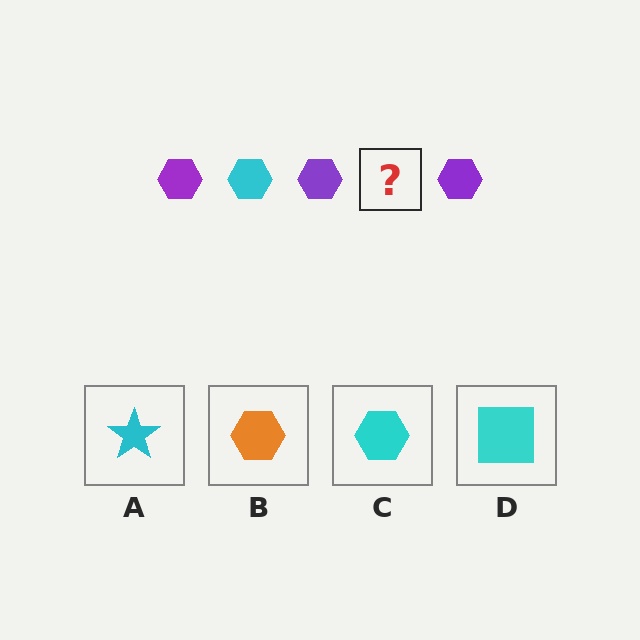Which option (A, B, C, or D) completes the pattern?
C.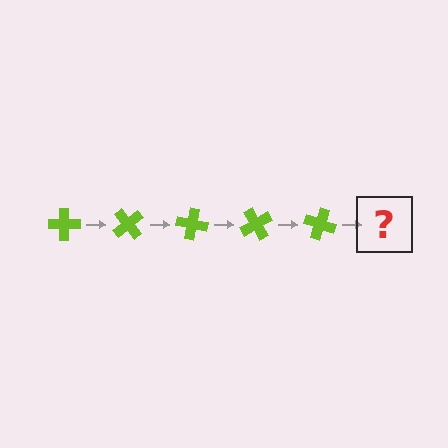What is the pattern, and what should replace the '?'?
The pattern is that the cross rotates 50 degrees each step. The '?' should be a lime cross rotated 250 degrees.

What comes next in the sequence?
The next element should be a lime cross rotated 250 degrees.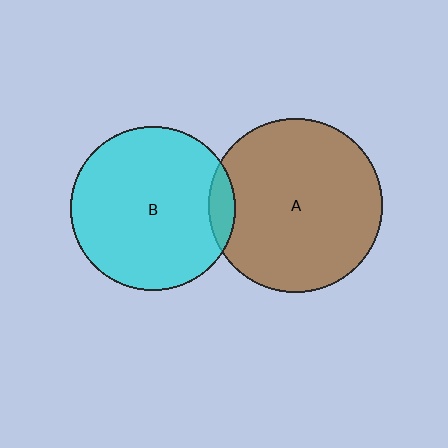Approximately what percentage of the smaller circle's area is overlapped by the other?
Approximately 10%.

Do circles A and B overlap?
Yes.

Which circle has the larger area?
Circle A (brown).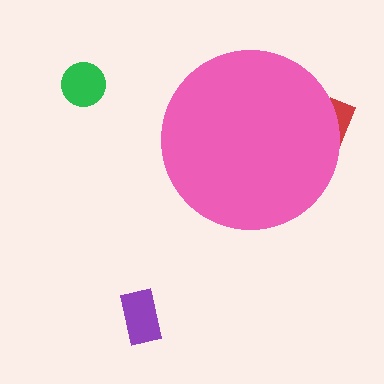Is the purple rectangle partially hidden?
No, the purple rectangle is fully visible.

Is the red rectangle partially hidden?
Yes, the red rectangle is partially hidden behind the pink circle.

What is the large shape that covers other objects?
A pink circle.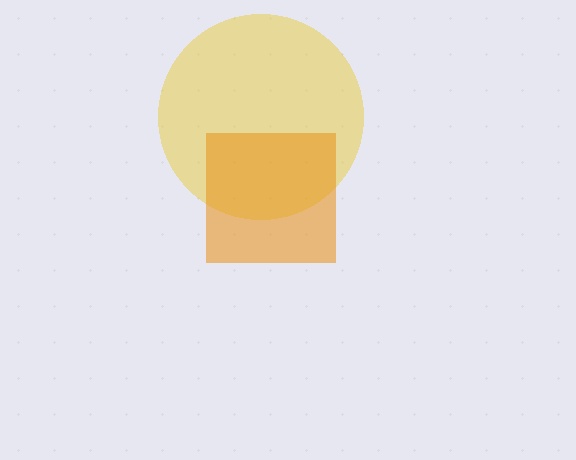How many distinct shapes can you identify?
There are 2 distinct shapes: a yellow circle, an orange square.